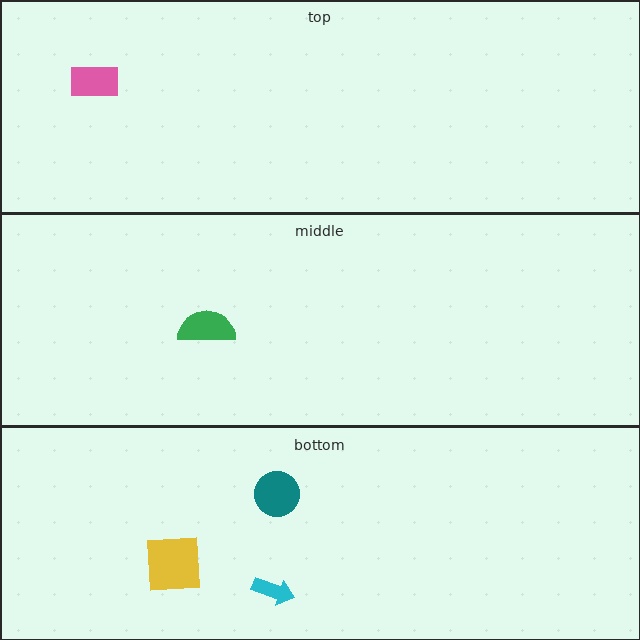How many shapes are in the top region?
1.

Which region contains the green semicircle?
The middle region.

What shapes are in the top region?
The pink rectangle.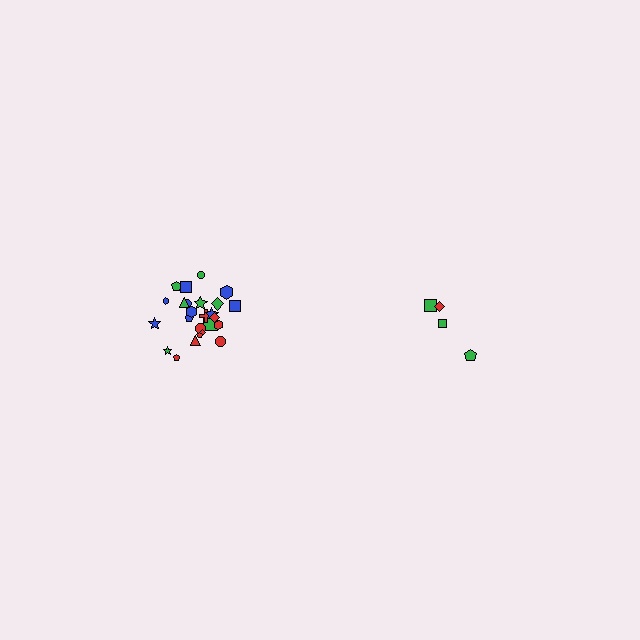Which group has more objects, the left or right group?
The left group.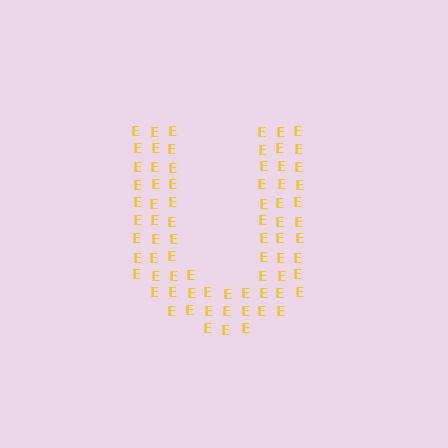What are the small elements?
The small elements are letter E's.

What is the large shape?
The large shape is the letter U.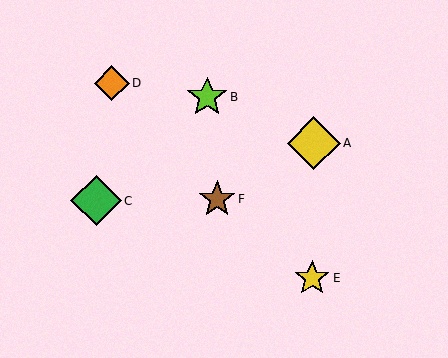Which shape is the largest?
The yellow diamond (labeled A) is the largest.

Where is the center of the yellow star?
The center of the yellow star is at (312, 278).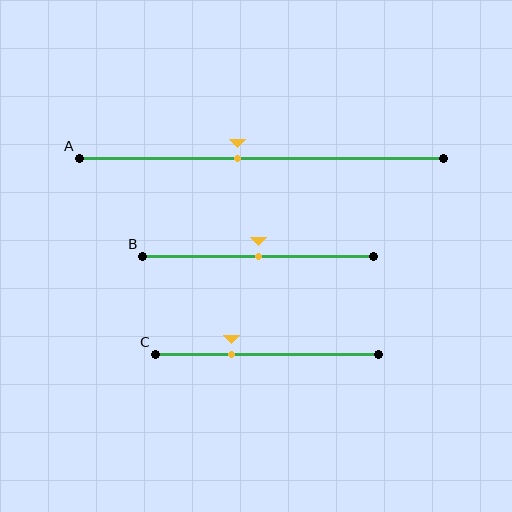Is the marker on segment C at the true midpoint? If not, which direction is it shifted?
No, the marker on segment C is shifted to the left by about 16% of the segment length.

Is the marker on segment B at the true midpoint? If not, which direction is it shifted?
Yes, the marker on segment B is at the true midpoint.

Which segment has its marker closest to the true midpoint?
Segment B has its marker closest to the true midpoint.